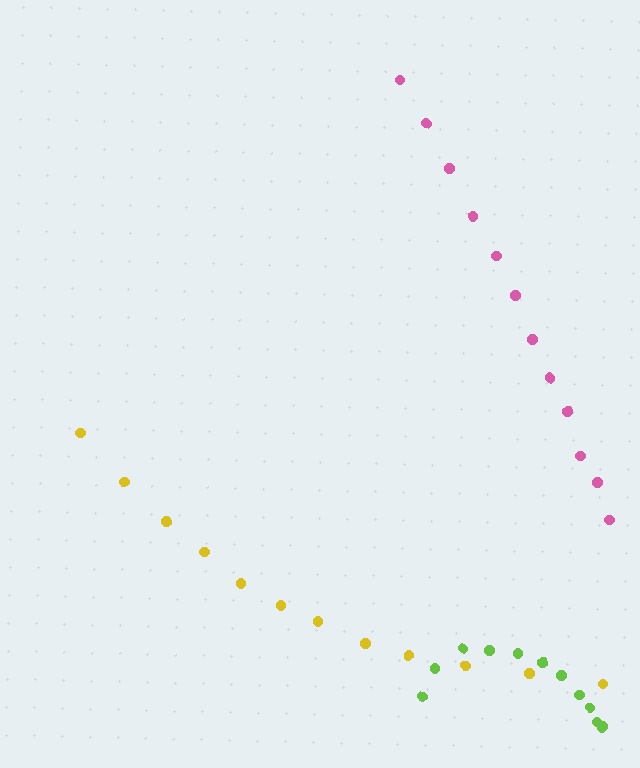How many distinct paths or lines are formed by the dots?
There are 3 distinct paths.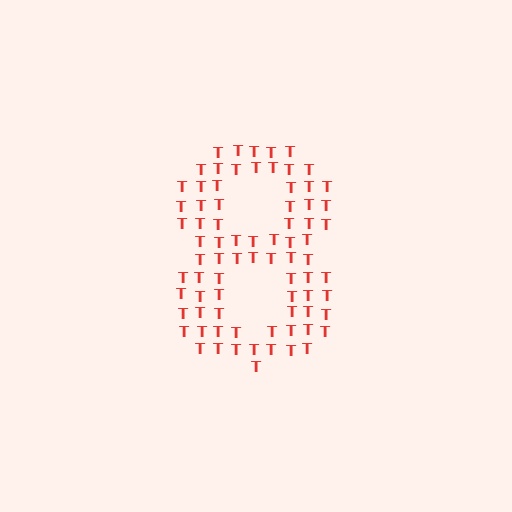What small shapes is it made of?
It is made of small letter T's.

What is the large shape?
The large shape is the digit 8.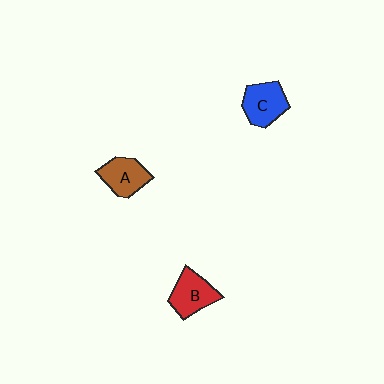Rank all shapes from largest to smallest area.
From largest to smallest: C (blue), B (red), A (brown).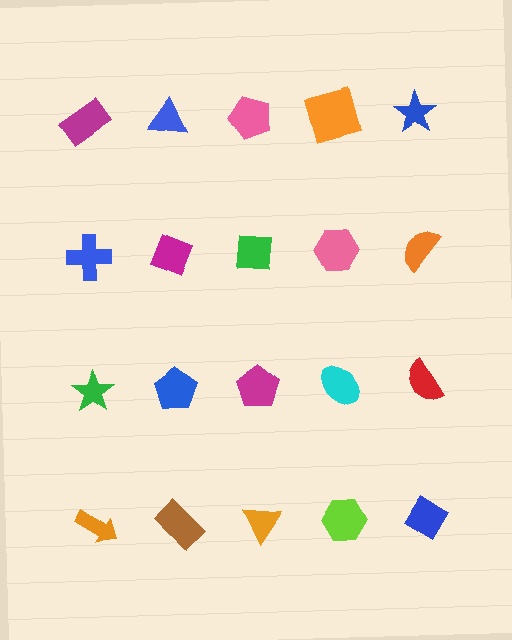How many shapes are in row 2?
5 shapes.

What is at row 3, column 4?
A cyan ellipse.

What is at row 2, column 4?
A pink hexagon.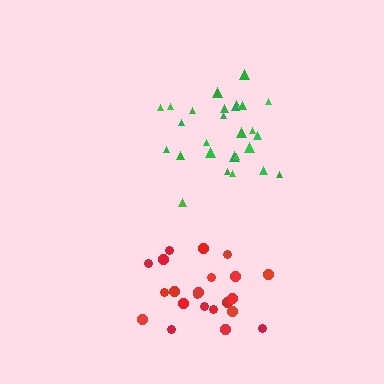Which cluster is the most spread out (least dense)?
Red.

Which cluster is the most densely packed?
Green.